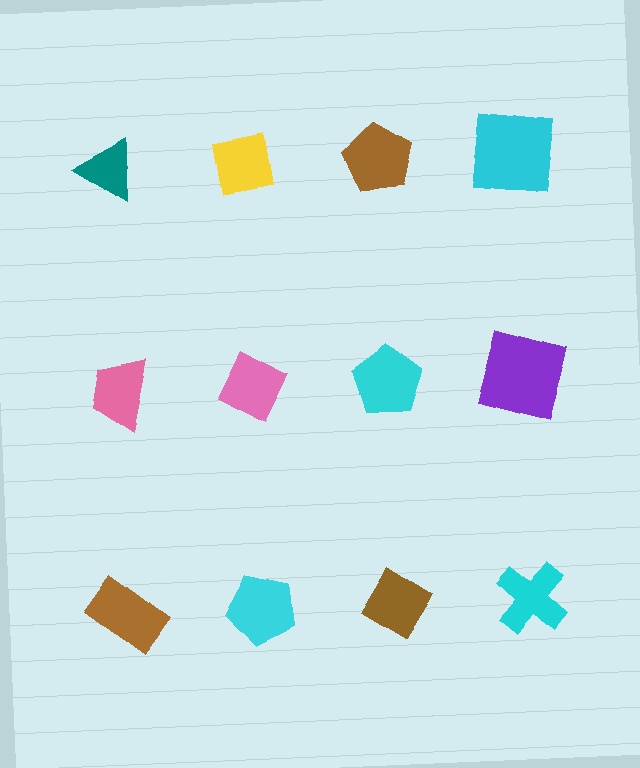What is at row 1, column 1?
A teal triangle.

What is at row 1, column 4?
A cyan square.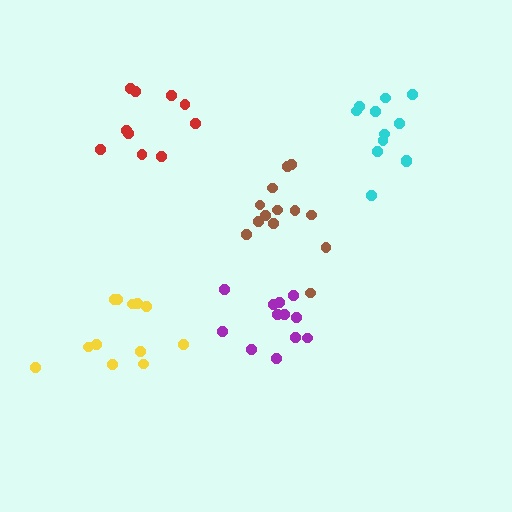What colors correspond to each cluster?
The clusters are colored: brown, red, cyan, yellow, purple.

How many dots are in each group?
Group 1: 13 dots, Group 2: 10 dots, Group 3: 12 dots, Group 4: 12 dots, Group 5: 12 dots (59 total).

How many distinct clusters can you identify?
There are 5 distinct clusters.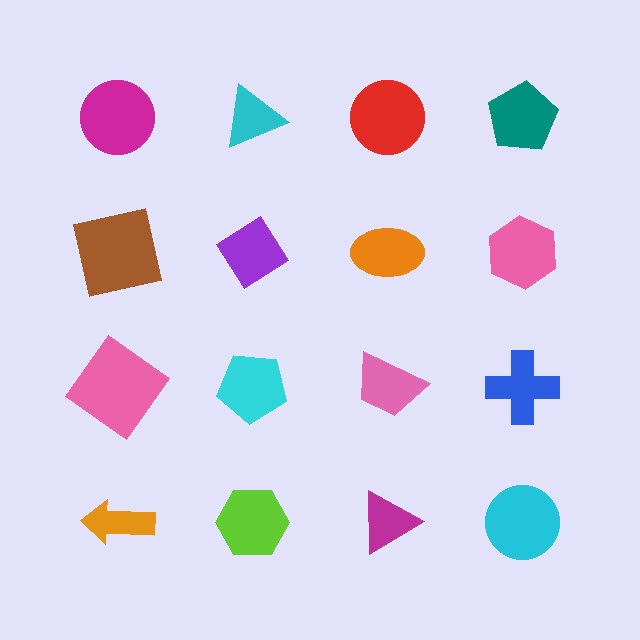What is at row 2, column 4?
A pink hexagon.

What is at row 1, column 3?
A red circle.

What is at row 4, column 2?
A lime hexagon.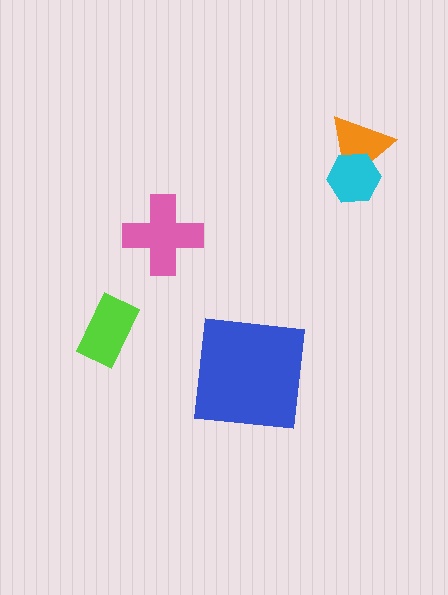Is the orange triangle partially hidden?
Yes, it is partially covered by another shape.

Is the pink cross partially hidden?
No, no other shape covers it.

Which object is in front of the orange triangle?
The cyan hexagon is in front of the orange triangle.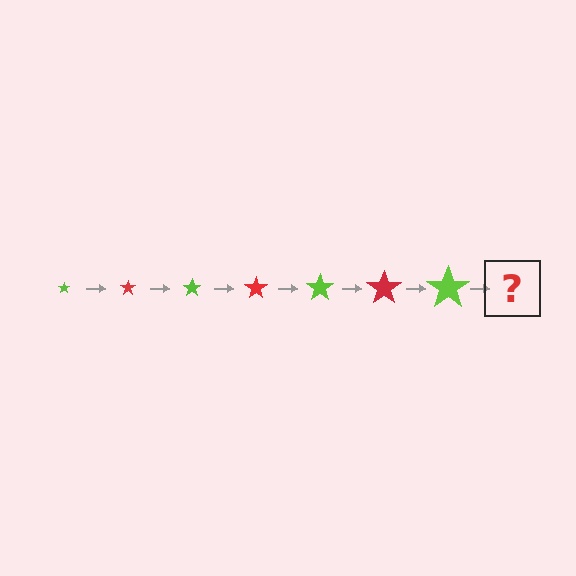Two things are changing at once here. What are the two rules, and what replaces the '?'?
The two rules are that the star grows larger each step and the color cycles through lime and red. The '?' should be a red star, larger than the previous one.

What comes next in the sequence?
The next element should be a red star, larger than the previous one.